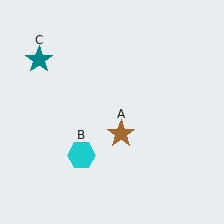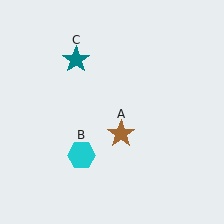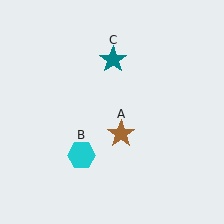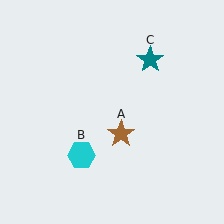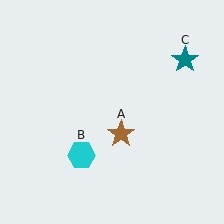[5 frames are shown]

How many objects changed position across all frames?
1 object changed position: teal star (object C).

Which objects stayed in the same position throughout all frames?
Brown star (object A) and cyan hexagon (object B) remained stationary.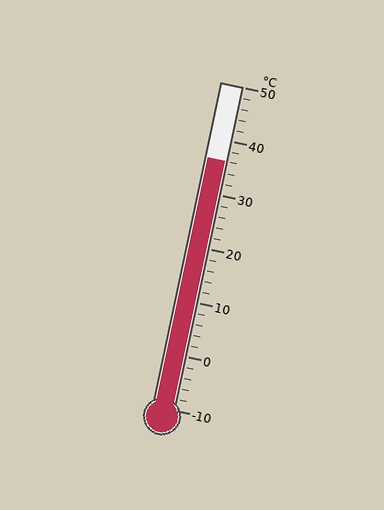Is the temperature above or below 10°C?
The temperature is above 10°C.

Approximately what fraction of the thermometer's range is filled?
The thermometer is filled to approximately 75% of its range.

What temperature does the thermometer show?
The thermometer shows approximately 36°C.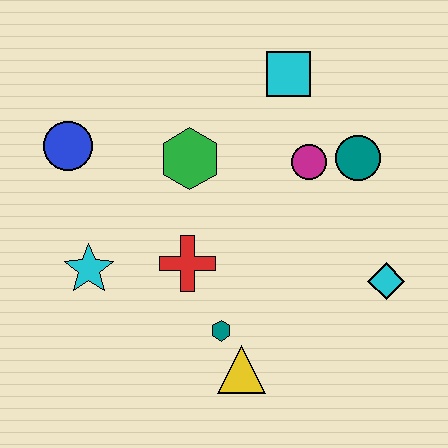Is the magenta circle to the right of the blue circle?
Yes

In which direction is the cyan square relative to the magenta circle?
The cyan square is above the magenta circle.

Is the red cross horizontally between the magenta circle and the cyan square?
No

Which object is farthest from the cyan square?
The yellow triangle is farthest from the cyan square.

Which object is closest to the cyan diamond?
The teal circle is closest to the cyan diamond.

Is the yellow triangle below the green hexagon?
Yes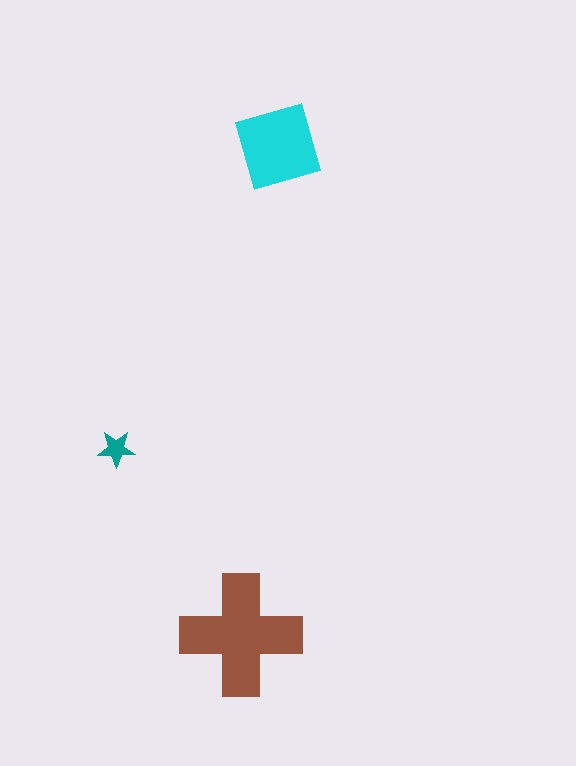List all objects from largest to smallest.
The brown cross, the cyan diamond, the teal star.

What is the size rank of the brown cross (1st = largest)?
1st.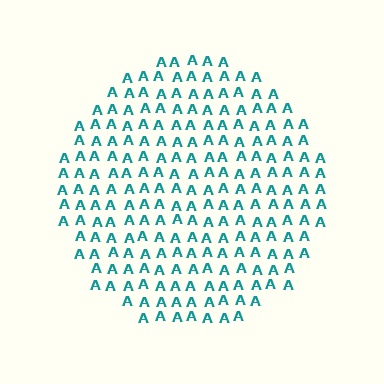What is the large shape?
The large shape is a circle.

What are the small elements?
The small elements are letter A's.